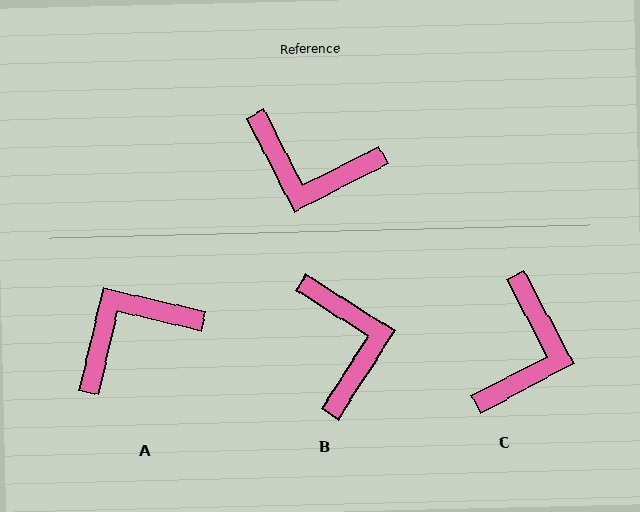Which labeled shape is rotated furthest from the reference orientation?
A, about 130 degrees away.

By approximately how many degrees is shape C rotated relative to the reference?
Approximately 91 degrees counter-clockwise.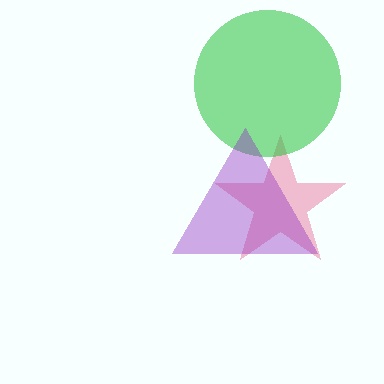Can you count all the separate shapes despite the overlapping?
Yes, there are 3 separate shapes.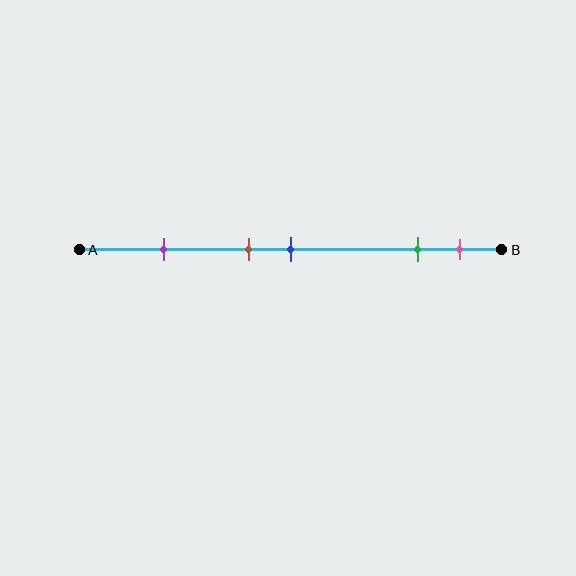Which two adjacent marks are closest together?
The brown and blue marks are the closest adjacent pair.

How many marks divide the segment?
There are 5 marks dividing the segment.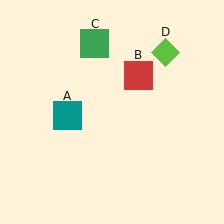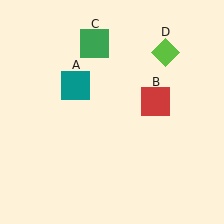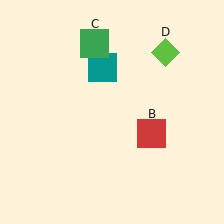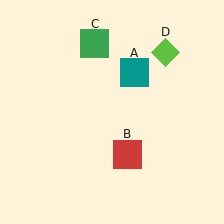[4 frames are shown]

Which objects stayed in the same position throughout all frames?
Green square (object C) and lime diamond (object D) remained stationary.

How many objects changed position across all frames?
2 objects changed position: teal square (object A), red square (object B).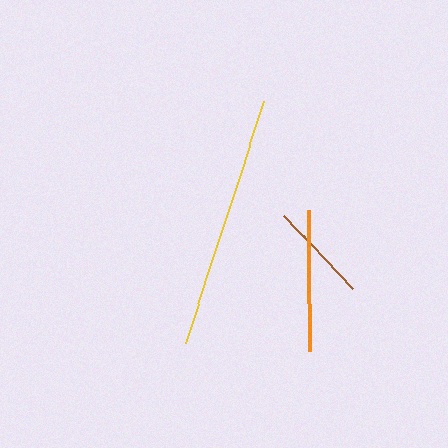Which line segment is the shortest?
The brown line is the shortest at approximately 101 pixels.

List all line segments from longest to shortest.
From longest to shortest: yellow, orange, brown.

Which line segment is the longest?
The yellow line is the longest at approximately 255 pixels.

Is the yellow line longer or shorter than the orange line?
The yellow line is longer than the orange line.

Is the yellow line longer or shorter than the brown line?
The yellow line is longer than the brown line.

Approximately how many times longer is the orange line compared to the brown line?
The orange line is approximately 1.4 times the length of the brown line.